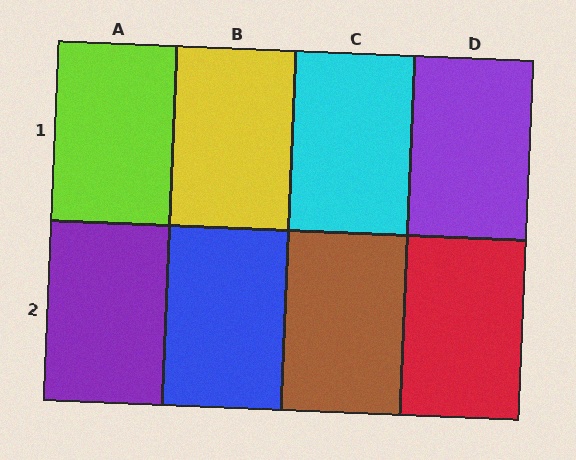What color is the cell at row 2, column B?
Blue.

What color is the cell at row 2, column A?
Purple.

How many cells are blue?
1 cell is blue.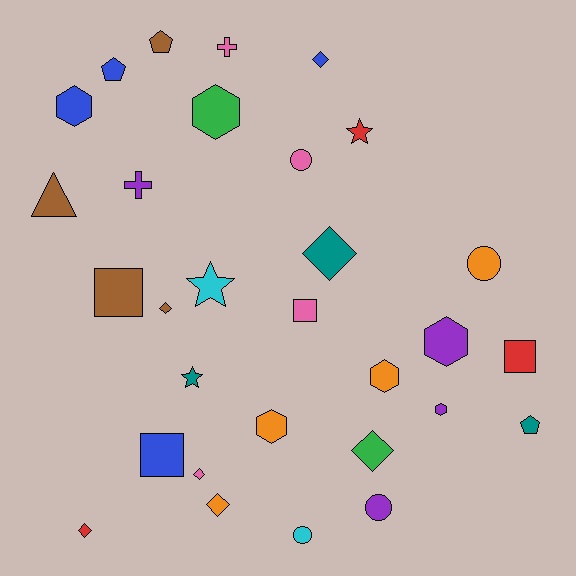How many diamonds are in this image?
There are 7 diamonds.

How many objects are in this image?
There are 30 objects.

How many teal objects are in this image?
There are 3 teal objects.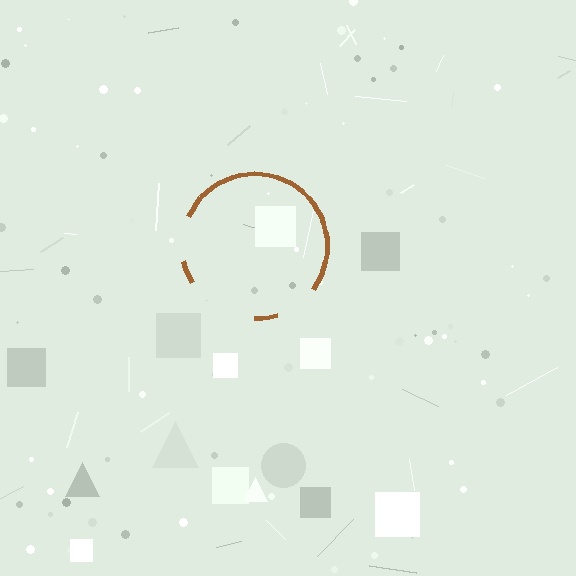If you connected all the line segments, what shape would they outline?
They would outline a circle.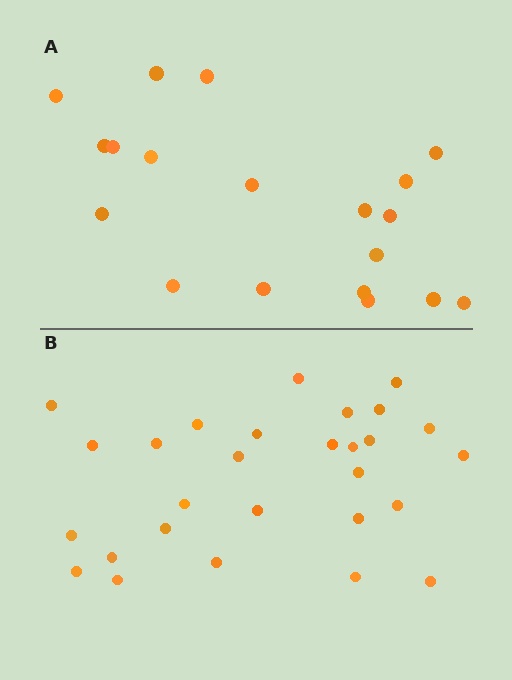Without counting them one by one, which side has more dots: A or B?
Region B (the bottom region) has more dots.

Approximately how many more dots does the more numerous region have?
Region B has roughly 8 or so more dots than region A.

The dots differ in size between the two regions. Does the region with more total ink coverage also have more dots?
No. Region A has more total ink coverage because its dots are larger, but region B actually contains more individual dots. Total area can be misleading — the number of items is what matters here.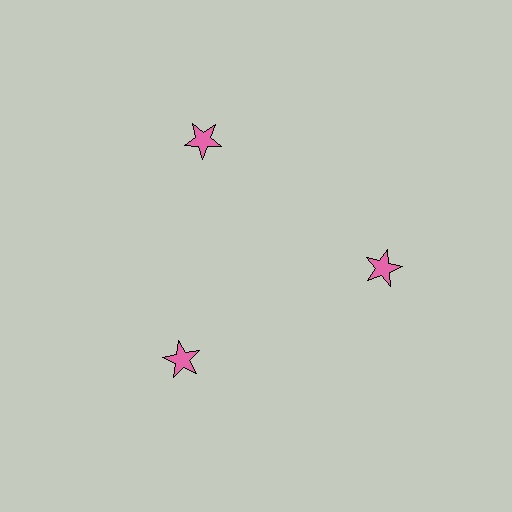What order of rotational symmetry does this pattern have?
This pattern has 3-fold rotational symmetry.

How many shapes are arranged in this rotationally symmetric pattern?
There are 3 shapes, arranged in 3 groups of 1.